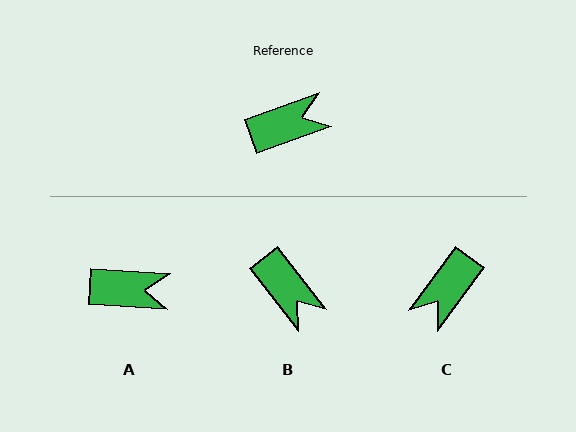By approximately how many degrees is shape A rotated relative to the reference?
Approximately 24 degrees clockwise.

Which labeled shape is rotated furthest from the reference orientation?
C, about 146 degrees away.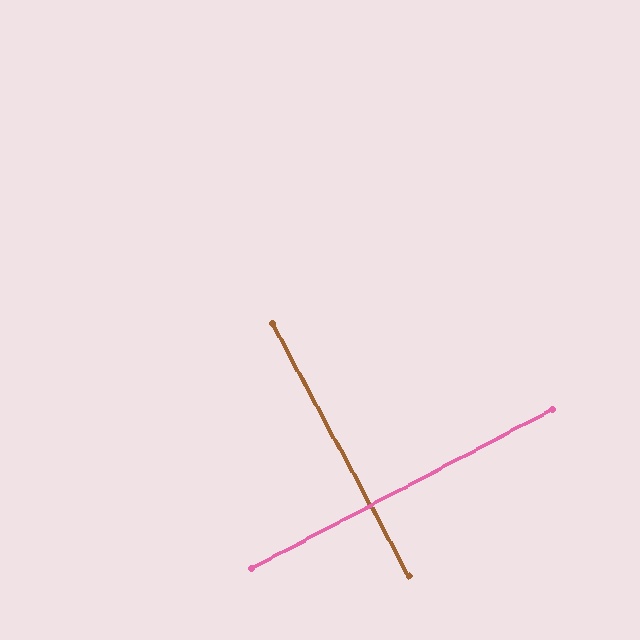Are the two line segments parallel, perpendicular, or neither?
Perpendicular — they meet at approximately 89°.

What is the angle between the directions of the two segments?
Approximately 89 degrees.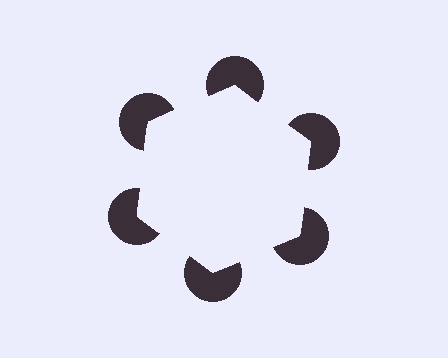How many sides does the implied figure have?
6 sides.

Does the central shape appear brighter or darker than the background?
It typically appears slightly brighter than the background, even though no actual brightness change is drawn.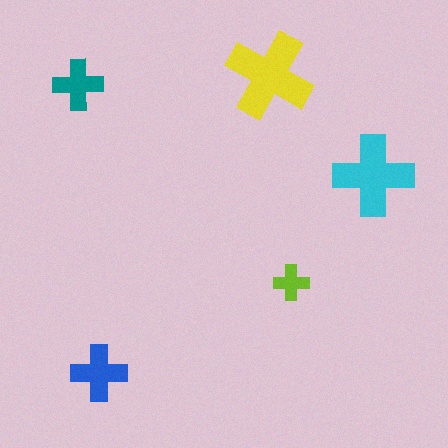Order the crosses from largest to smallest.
the yellow one, the cyan one, the blue one, the teal one, the lime one.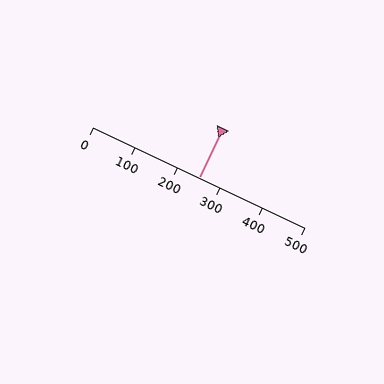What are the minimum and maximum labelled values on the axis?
The axis runs from 0 to 500.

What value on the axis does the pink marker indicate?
The marker indicates approximately 250.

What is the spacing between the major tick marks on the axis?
The major ticks are spaced 100 apart.